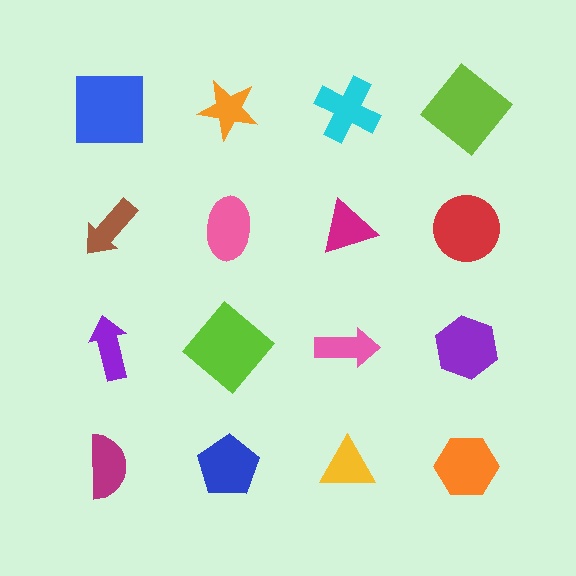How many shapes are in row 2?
4 shapes.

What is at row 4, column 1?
A magenta semicircle.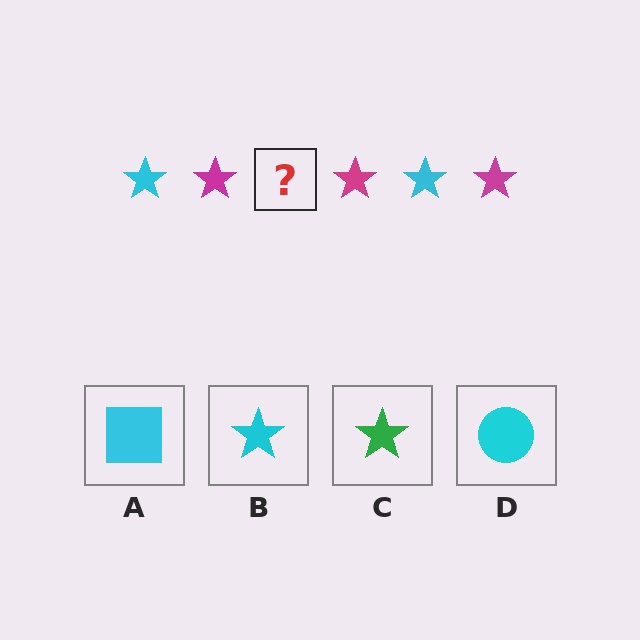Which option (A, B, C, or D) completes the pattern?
B.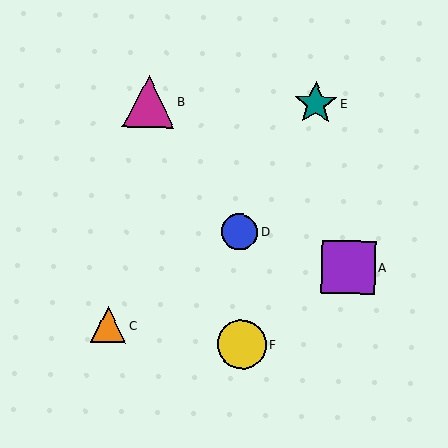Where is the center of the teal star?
The center of the teal star is at (316, 104).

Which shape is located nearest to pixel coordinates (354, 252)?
The purple square (labeled A) at (349, 267) is nearest to that location.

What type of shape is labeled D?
Shape D is a blue circle.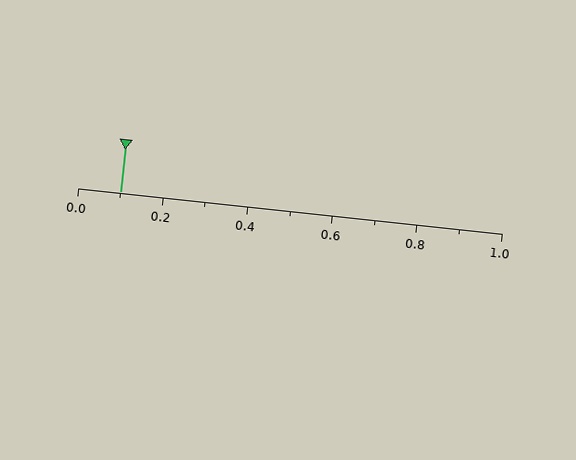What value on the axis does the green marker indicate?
The marker indicates approximately 0.1.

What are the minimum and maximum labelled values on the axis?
The axis runs from 0.0 to 1.0.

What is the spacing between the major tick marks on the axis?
The major ticks are spaced 0.2 apart.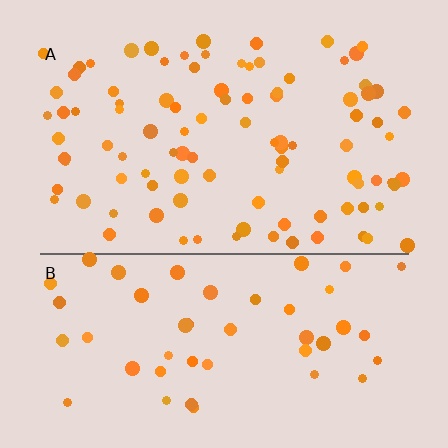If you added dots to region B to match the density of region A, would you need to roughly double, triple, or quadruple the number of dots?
Approximately double.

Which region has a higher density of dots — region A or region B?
A (the top).